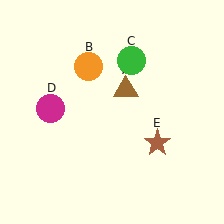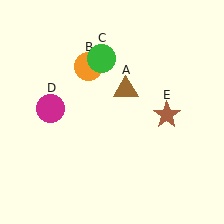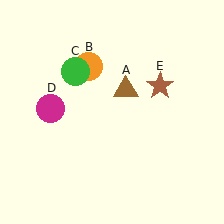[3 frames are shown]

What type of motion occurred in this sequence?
The green circle (object C), brown star (object E) rotated counterclockwise around the center of the scene.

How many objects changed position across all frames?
2 objects changed position: green circle (object C), brown star (object E).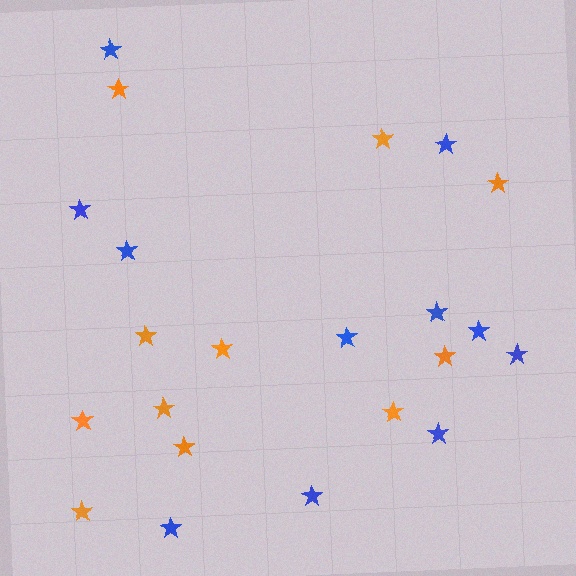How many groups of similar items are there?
There are 2 groups: one group of blue stars (11) and one group of orange stars (11).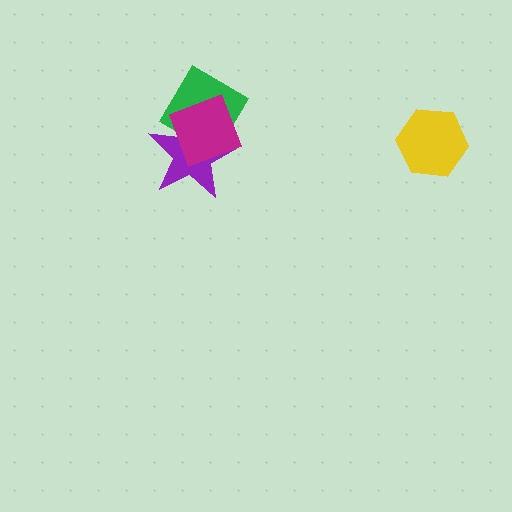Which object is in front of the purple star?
The magenta square is in front of the purple star.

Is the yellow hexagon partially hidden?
No, no other shape covers it.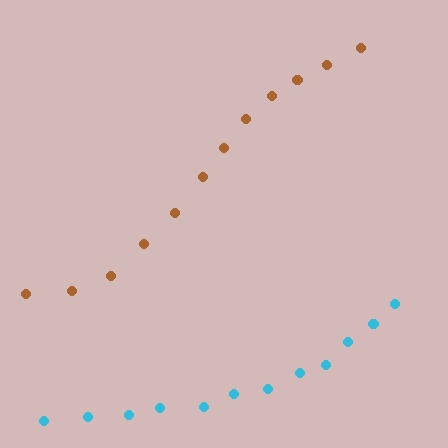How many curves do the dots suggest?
There are 2 distinct paths.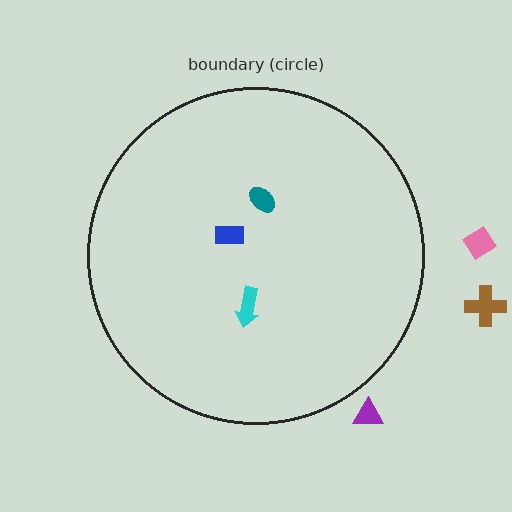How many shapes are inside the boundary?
3 inside, 3 outside.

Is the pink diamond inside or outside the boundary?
Outside.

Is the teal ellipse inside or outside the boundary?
Inside.